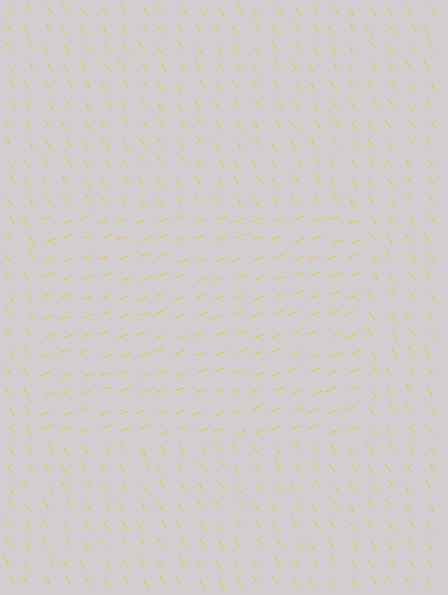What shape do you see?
I see a rectangle.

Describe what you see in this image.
The image is filled with small yellow line segments. A rectangle region in the image has lines oriented differently from the surrounding lines, creating a visible texture boundary.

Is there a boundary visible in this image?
Yes, there is a texture boundary formed by a change in line orientation.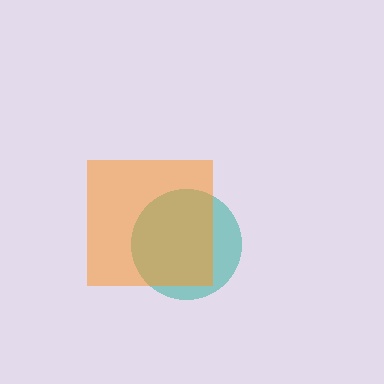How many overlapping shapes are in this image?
There are 2 overlapping shapes in the image.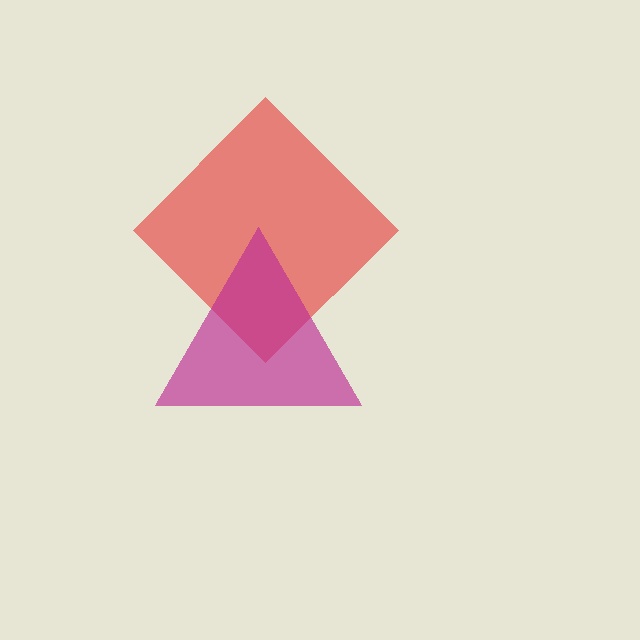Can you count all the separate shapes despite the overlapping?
Yes, there are 2 separate shapes.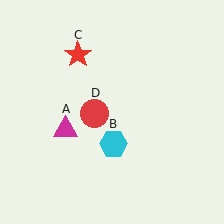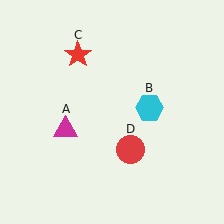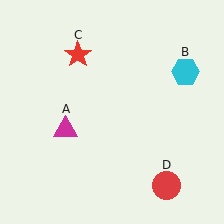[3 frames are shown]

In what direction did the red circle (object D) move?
The red circle (object D) moved down and to the right.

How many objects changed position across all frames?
2 objects changed position: cyan hexagon (object B), red circle (object D).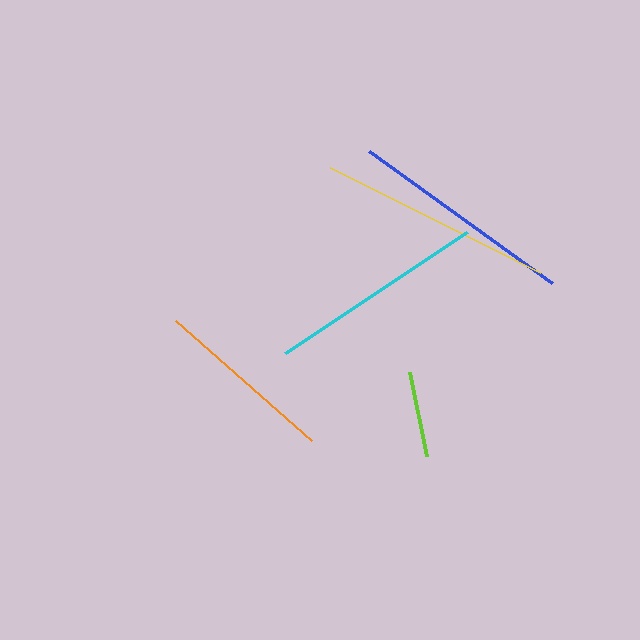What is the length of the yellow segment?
The yellow segment is approximately 234 pixels long.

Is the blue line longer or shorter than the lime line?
The blue line is longer than the lime line.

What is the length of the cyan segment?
The cyan segment is approximately 218 pixels long.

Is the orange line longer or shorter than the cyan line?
The cyan line is longer than the orange line.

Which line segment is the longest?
The yellow line is the longest at approximately 234 pixels.